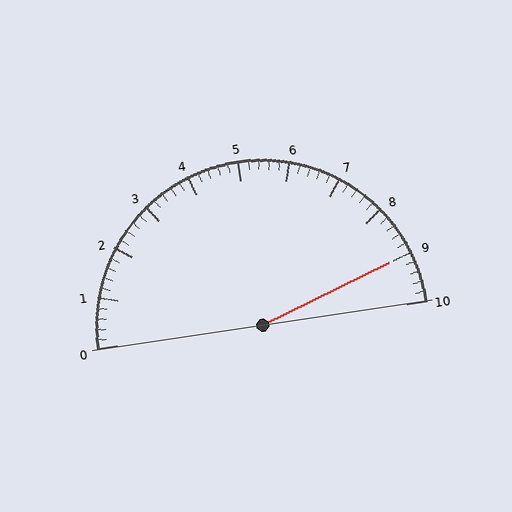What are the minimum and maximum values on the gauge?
The gauge ranges from 0 to 10.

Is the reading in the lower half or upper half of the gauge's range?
The reading is in the upper half of the range (0 to 10).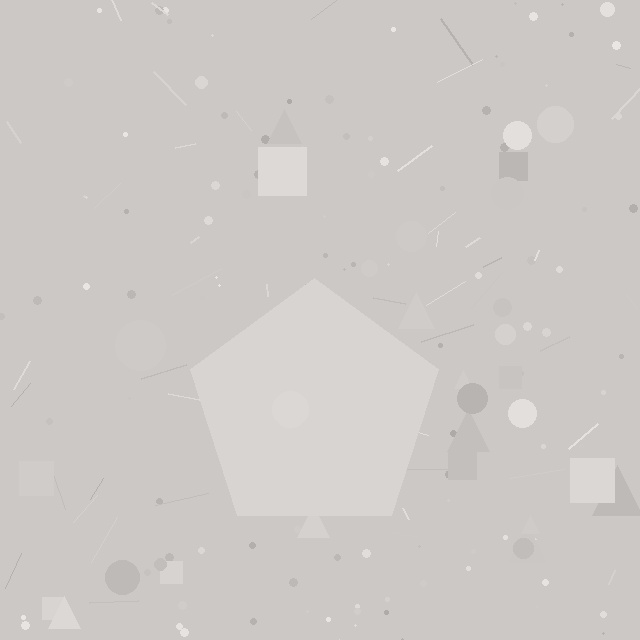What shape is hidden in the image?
A pentagon is hidden in the image.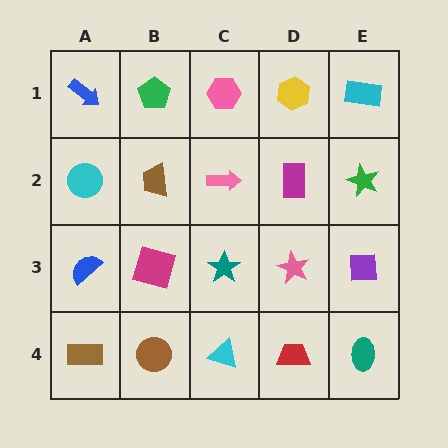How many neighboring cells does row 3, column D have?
4.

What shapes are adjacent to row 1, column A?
A cyan circle (row 2, column A), a green pentagon (row 1, column B).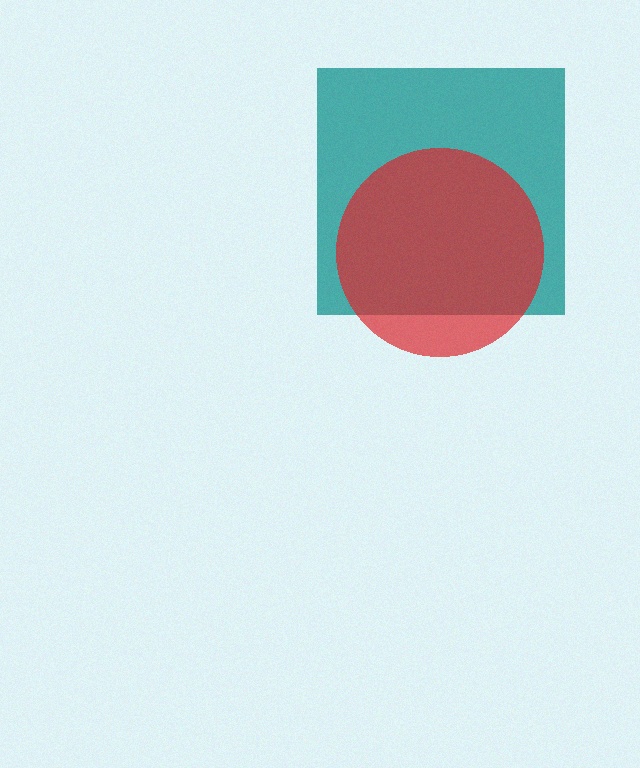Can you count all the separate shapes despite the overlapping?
Yes, there are 2 separate shapes.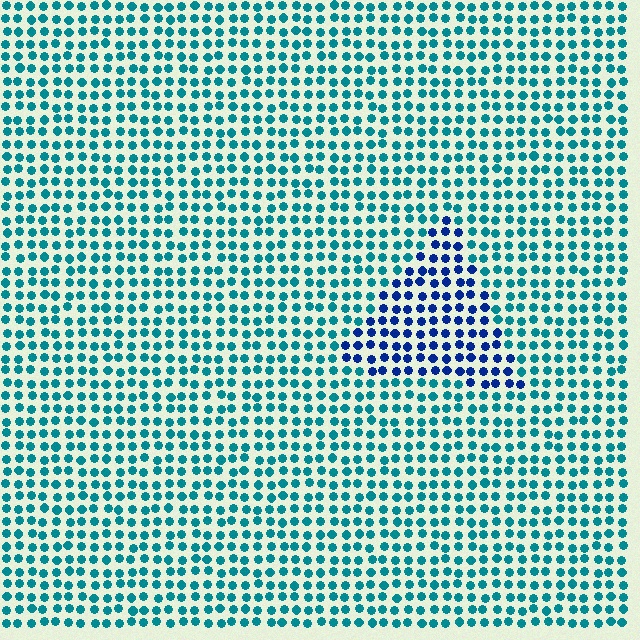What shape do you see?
I see a triangle.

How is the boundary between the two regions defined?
The boundary is defined purely by a slight shift in hue (about 41 degrees). Spacing, size, and orientation are identical on both sides.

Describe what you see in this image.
The image is filled with small teal elements in a uniform arrangement. A triangle-shaped region is visible where the elements are tinted to a slightly different hue, forming a subtle color boundary.